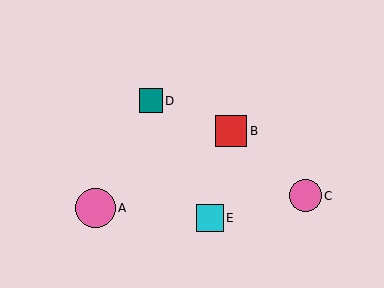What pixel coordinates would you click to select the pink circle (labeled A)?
Click at (95, 208) to select the pink circle A.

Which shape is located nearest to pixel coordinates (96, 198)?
The pink circle (labeled A) at (95, 208) is nearest to that location.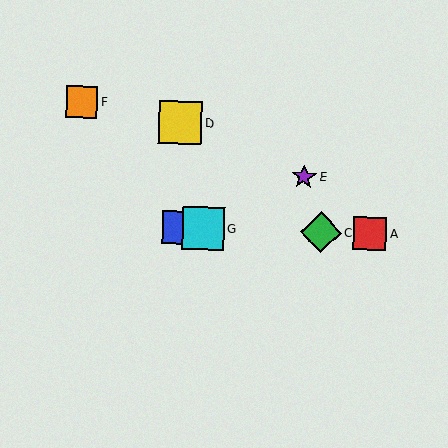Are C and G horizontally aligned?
Yes, both are at y≈232.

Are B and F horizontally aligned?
No, B is at y≈228 and F is at y≈102.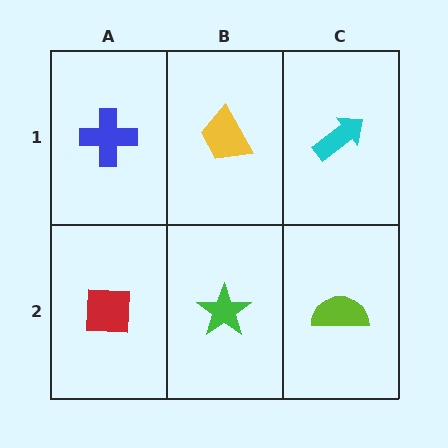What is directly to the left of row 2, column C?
A green star.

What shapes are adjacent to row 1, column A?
A red square (row 2, column A), a yellow trapezoid (row 1, column B).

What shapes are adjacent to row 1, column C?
A lime semicircle (row 2, column C), a yellow trapezoid (row 1, column B).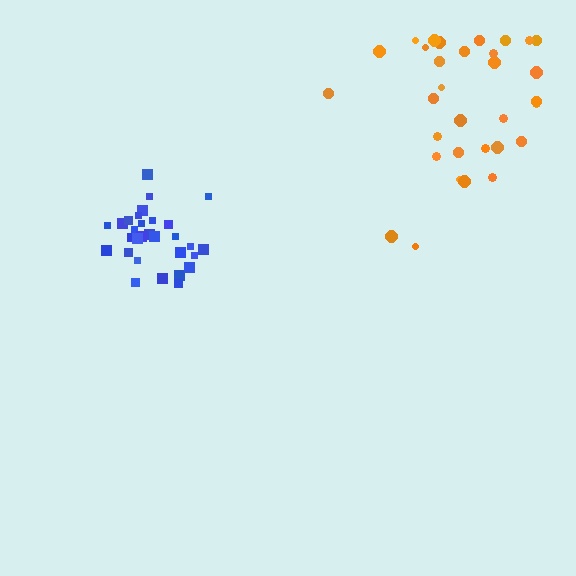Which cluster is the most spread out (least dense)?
Orange.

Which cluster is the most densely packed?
Blue.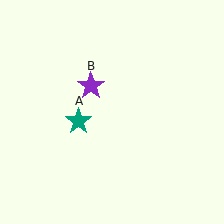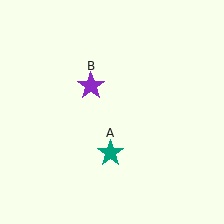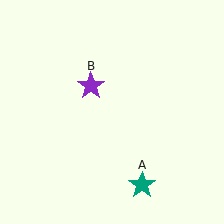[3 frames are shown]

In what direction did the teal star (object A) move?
The teal star (object A) moved down and to the right.